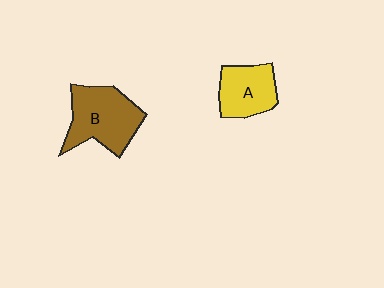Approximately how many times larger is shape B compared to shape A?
Approximately 1.4 times.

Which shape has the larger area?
Shape B (brown).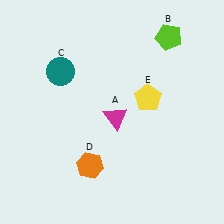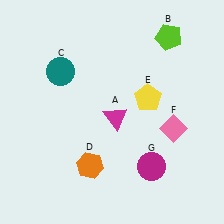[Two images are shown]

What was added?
A pink diamond (F), a magenta circle (G) were added in Image 2.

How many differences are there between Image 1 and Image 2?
There are 2 differences between the two images.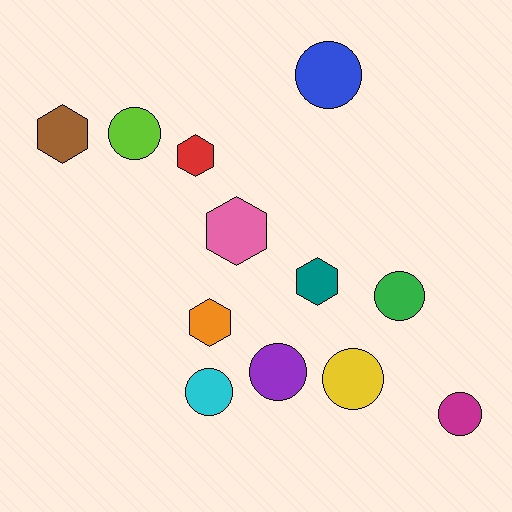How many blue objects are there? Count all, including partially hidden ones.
There is 1 blue object.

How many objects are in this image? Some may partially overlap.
There are 12 objects.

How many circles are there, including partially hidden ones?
There are 7 circles.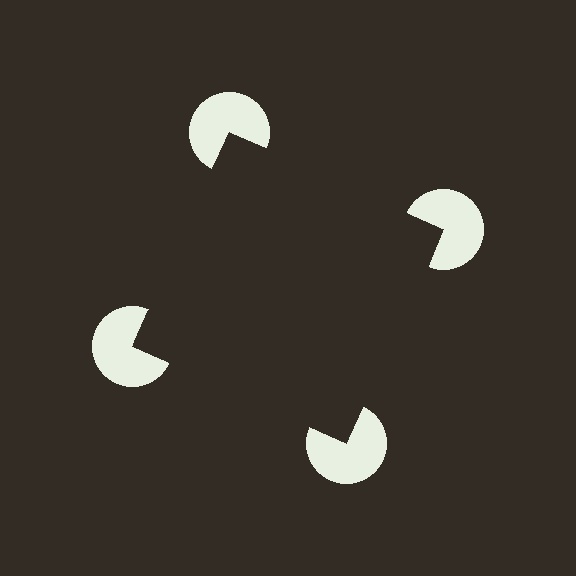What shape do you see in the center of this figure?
An illusory square — its edges are inferred from the aligned wedge cuts in the pac-man discs, not physically drawn.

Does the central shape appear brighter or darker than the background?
It typically appears slightly darker than the background, even though no actual brightness change is drawn.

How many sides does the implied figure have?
4 sides.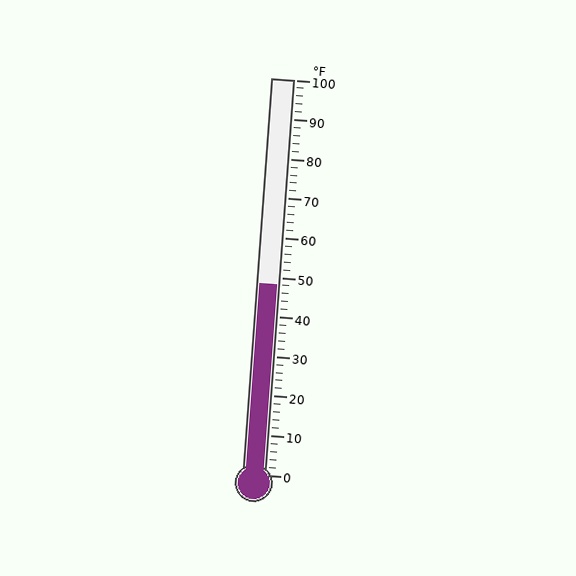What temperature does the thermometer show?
The thermometer shows approximately 48°F.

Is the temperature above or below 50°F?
The temperature is below 50°F.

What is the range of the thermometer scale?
The thermometer scale ranges from 0°F to 100°F.